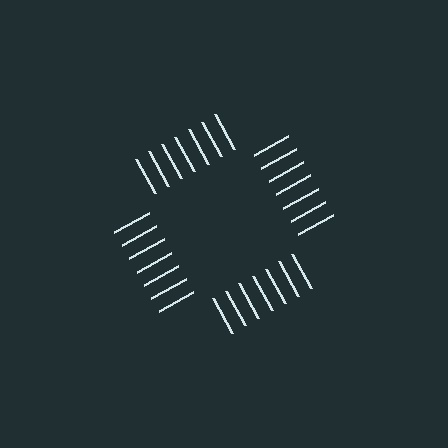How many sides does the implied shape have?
4 sides — the line-ends trace a square.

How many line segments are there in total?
28 — 7 along each of the 4 edges.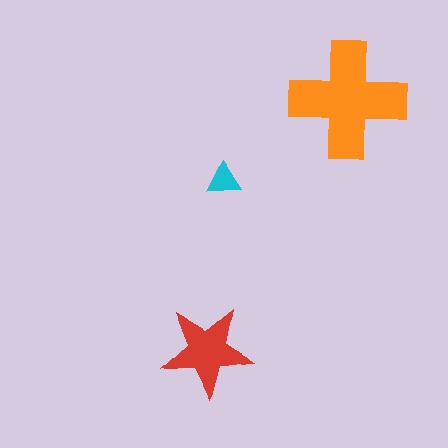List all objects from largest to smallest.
The orange cross, the red star, the cyan triangle.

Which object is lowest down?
The red star is bottommost.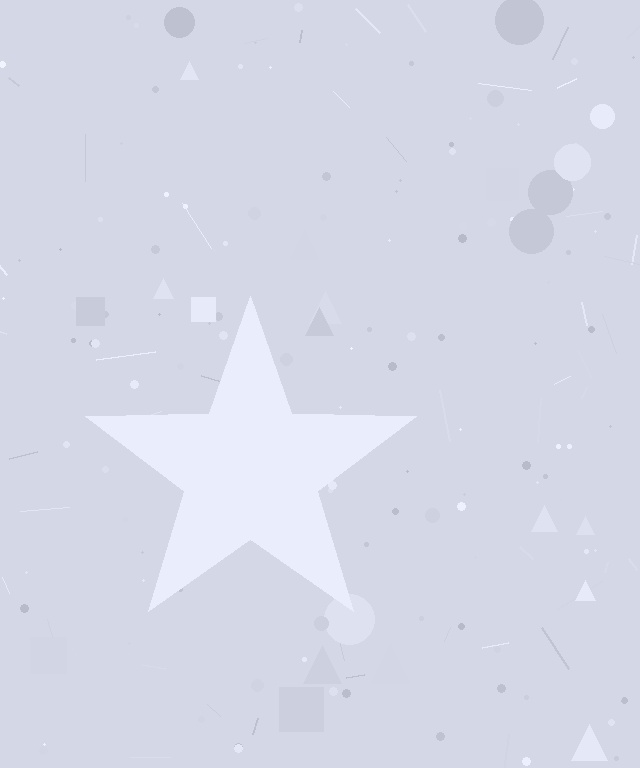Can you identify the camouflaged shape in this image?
The camouflaged shape is a star.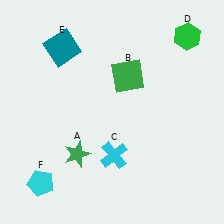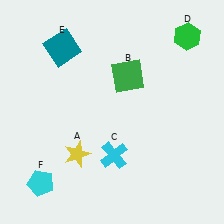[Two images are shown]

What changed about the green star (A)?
In Image 1, A is green. In Image 2, it changed to yellow.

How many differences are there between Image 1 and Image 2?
There is 1 difference between the two images.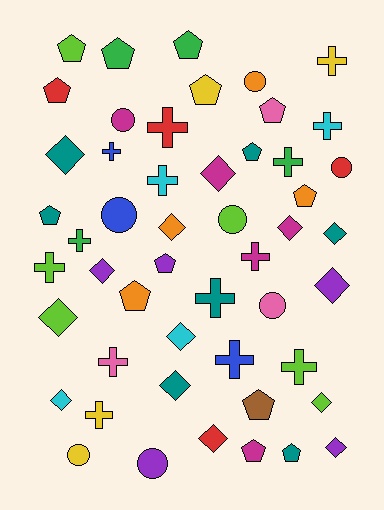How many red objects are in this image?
There are 4 red objects.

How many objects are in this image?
There are 50 objects.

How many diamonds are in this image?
There are 14 diamonds.